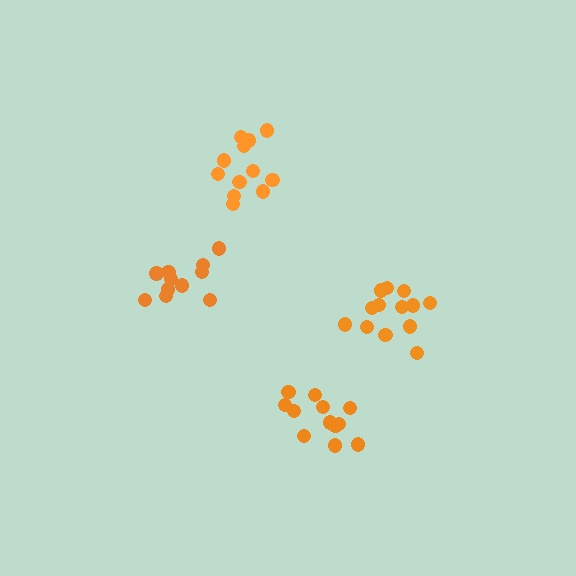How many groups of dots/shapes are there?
There are 4 groups.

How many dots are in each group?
Group 1: 12 dots, Group 2: 11 dots, Group 3: 13 dots, Group 4: 12 dots (48 total).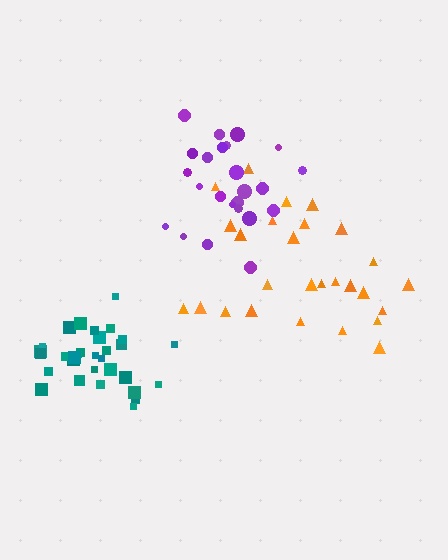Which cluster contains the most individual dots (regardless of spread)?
Teal (31).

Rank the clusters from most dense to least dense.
teal, purple, orange.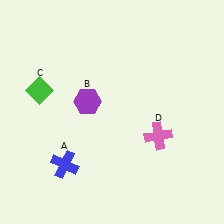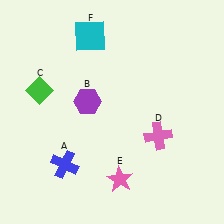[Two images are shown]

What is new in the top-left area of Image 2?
A cyan square (F) was added in the top-left area of Image 2.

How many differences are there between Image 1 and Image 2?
There are 2 differences between the two images.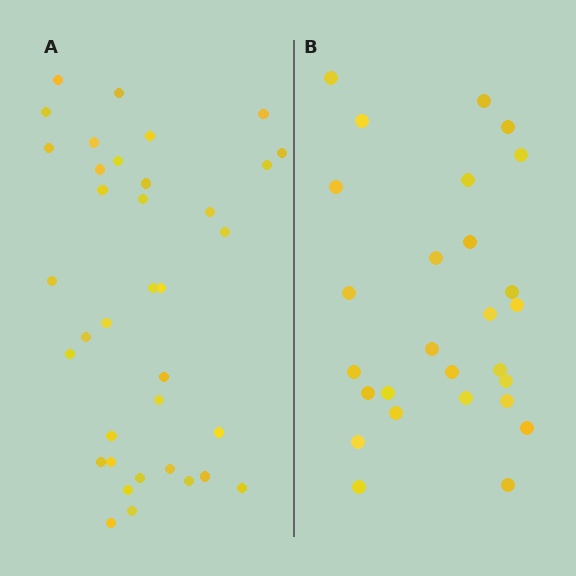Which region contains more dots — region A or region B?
Region A (the left region) has more dots.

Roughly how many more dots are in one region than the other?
Region A has roughly 8 or so more dots than region B.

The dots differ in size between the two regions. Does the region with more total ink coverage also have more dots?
No. Region B has more total ink coverage because its dots are larger, but region A actually contains more individual dots. Total area can be misleading — the number of items is what matters here.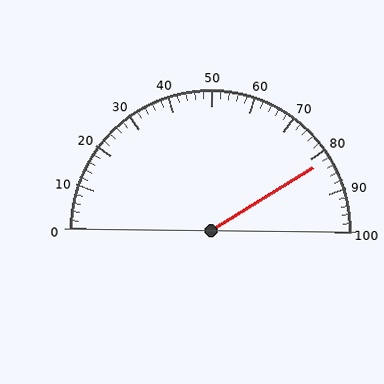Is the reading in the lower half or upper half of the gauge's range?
The reading is in the upper half of the range (0 to 100).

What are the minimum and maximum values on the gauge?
The gauge ranges from 0 to 100.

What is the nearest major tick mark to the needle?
The nearest major tick mark is 80.